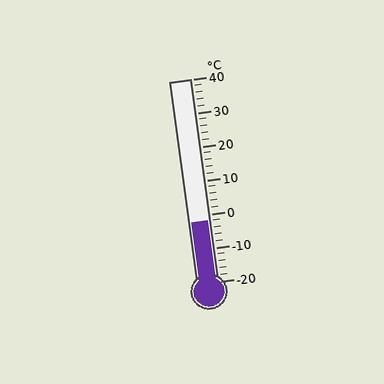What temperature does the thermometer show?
The thermometer shows approximately -2°C.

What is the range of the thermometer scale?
The thermometer scale ranges from -20°C to 40°C.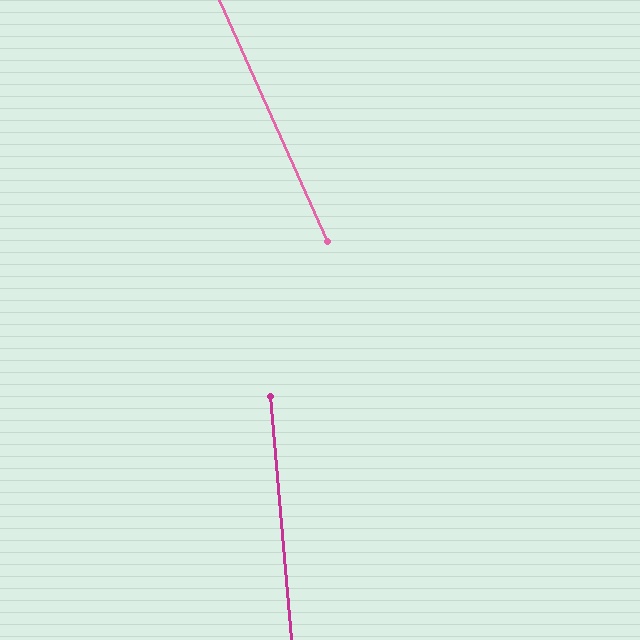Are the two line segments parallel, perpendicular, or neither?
Neither parallel nor perpendicular — they differ by about 19°.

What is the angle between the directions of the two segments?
Approximately 19 degrees.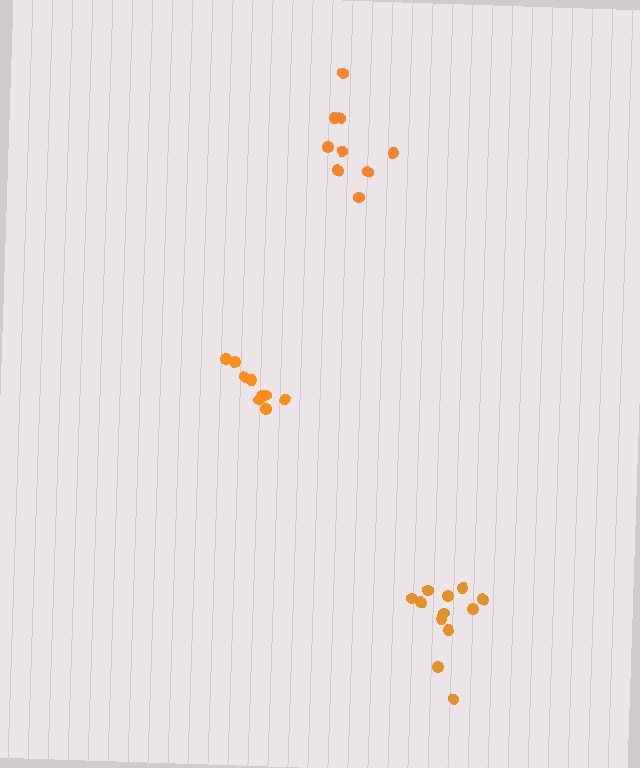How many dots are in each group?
Group 1: 9 dots, Group 2: 9 dots, Group 3: 12 dots (30 total).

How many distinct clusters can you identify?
There are 3 distinct clusters.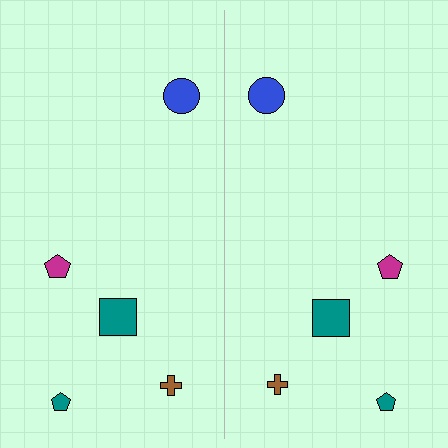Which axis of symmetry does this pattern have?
The pattern has a vertical axis of symmetry running through the center of the image.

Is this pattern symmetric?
Yes, this pattern has bilateral (reflection) symmetry.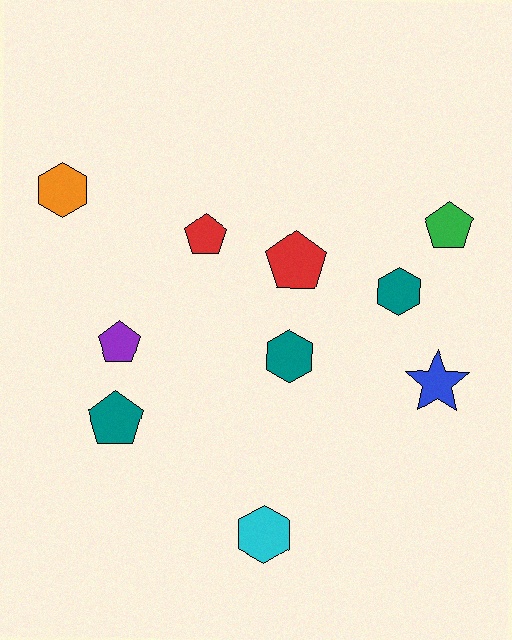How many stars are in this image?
There is 1 star.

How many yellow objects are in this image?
There are no yellow objects.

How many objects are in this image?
There are 10 objects.